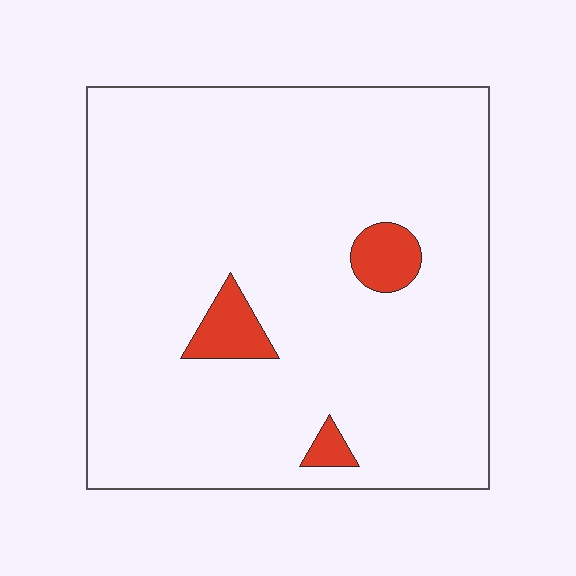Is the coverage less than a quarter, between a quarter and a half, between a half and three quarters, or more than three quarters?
Less than a quarter.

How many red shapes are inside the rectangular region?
3.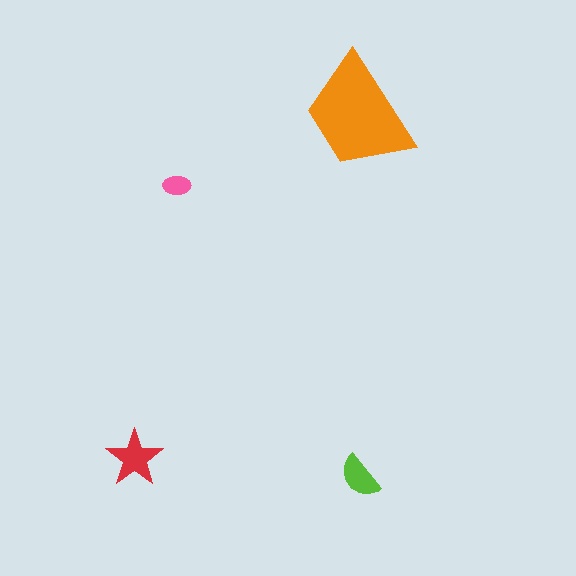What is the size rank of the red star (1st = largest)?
2nd.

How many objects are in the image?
There are 4 objects in the image.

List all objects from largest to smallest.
The orange trapezoid, the red star, the lime semicircle, the pink ellipse.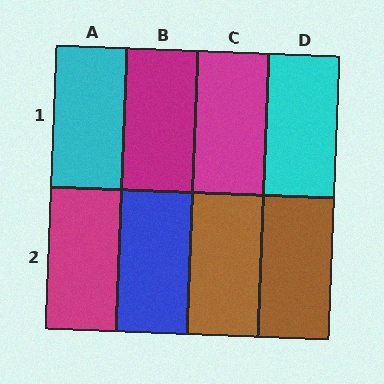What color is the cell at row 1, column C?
Magenta.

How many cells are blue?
1 cell is blue.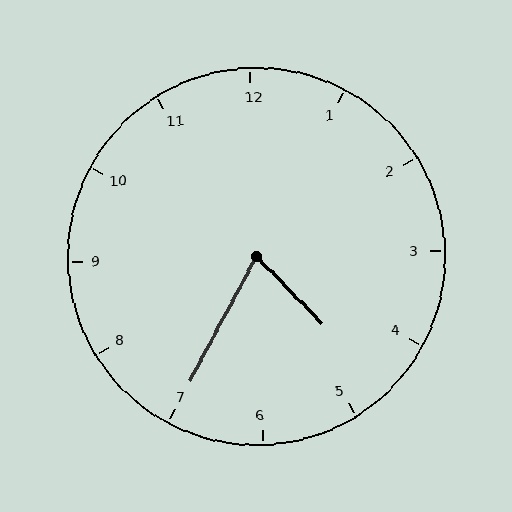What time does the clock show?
4:35.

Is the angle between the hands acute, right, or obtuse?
It is acute.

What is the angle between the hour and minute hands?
Approximately 72 degrees.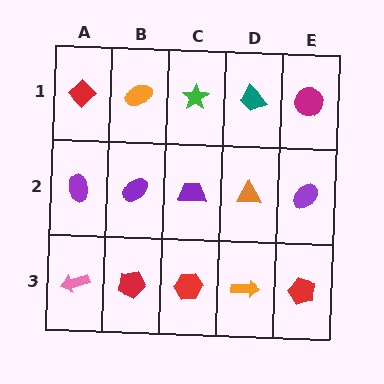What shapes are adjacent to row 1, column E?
A purple ellipse (row 2, column E), a teal trapezoid (row 1, column D).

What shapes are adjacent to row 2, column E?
A magenta circle (row 1, column E), a red pentagon (row 3, column E), an orange triangle (row 2, column D).